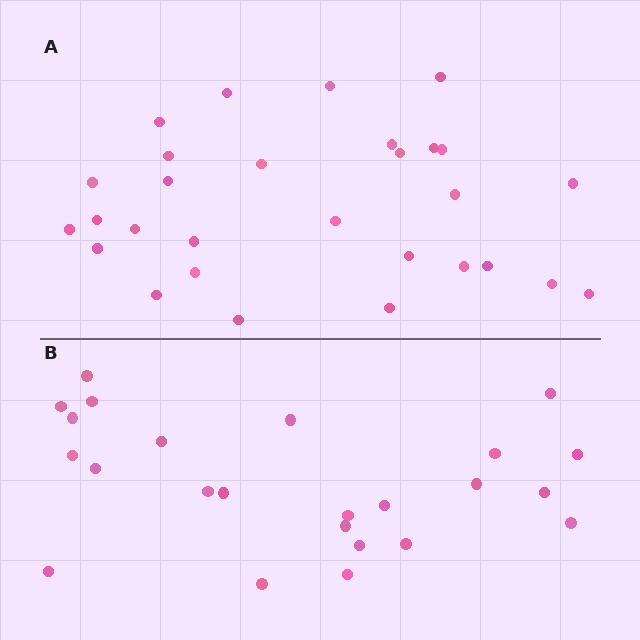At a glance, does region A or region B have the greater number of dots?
Region A (the top region) has more dots.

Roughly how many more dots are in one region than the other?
Region A has about 5 more dots than region B.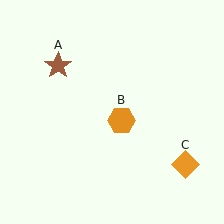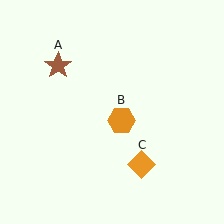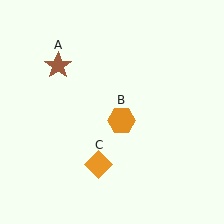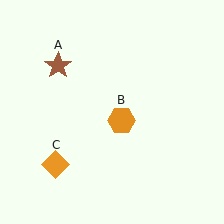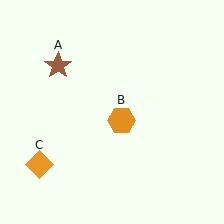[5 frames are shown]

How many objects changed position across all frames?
1 object changed position: orange diamond (object C).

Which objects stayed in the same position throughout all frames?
Brown star (object A) and orange hexagon (object B) remained stationary.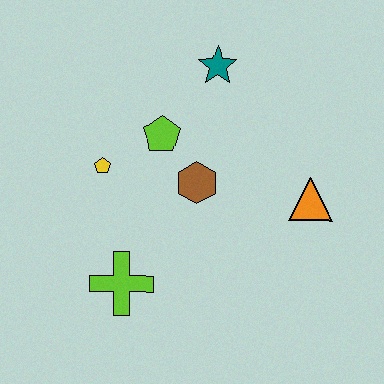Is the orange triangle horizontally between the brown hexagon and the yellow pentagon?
No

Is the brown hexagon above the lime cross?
Yes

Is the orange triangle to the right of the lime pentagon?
Yes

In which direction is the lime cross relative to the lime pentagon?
The lime cross is below the lime pentagon.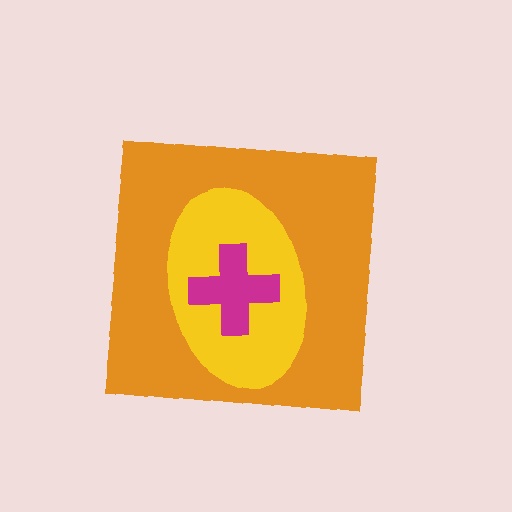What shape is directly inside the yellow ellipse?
The magenta cross.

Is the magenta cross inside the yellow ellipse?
Yes.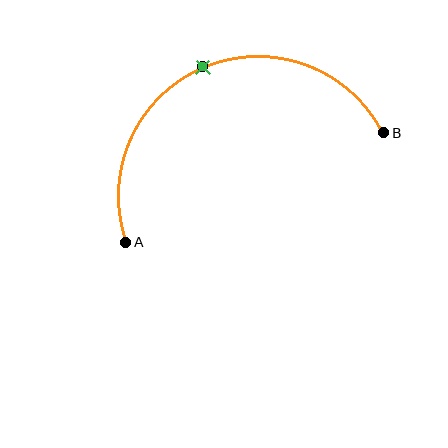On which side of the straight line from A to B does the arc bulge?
The arc bulges above the straight line connecting A and B.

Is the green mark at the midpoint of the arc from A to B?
Yes. The green mark lies on the arc at equal arc-length from both A and B — it is the arc midpoint.